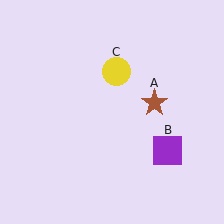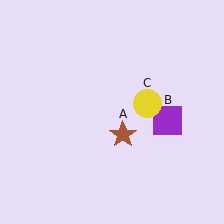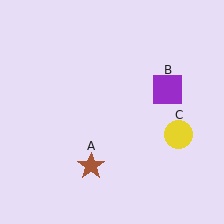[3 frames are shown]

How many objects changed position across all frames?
3 objects changed position: brown star (object A), purple square (object B), yellow circle (object C).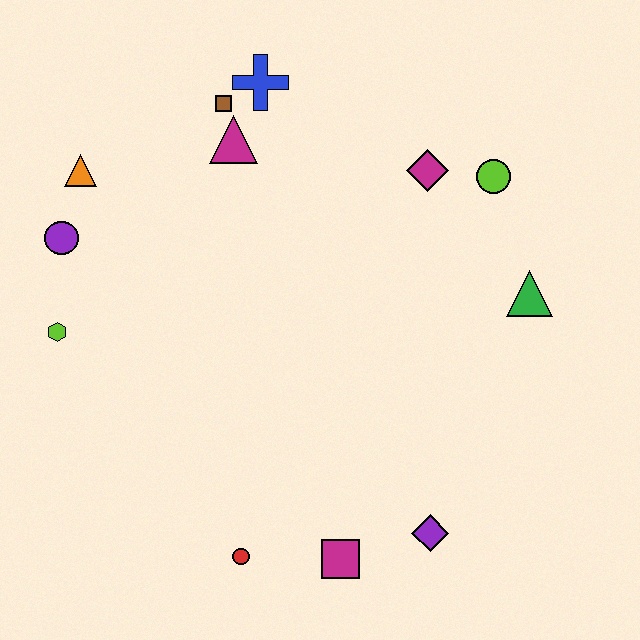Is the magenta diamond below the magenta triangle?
Yes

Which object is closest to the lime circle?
The magenta diamond is closest to the lime circle.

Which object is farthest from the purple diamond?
The orange triangle is farthest from the purple diamond.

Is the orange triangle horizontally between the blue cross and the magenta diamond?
No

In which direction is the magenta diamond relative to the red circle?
The magenta diamond is above the red circle.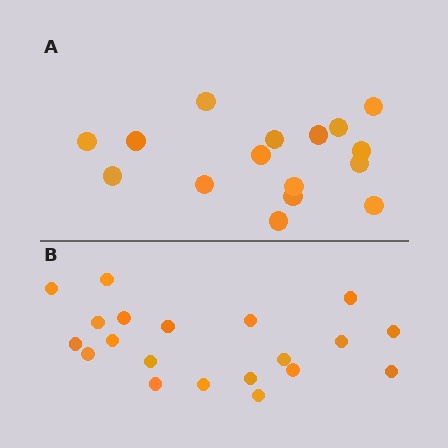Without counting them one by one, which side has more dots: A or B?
Region B (the bottom region) has more dots.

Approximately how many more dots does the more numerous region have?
Region B has about 4 more dots than region A.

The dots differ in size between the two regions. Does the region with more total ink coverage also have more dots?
No. Region A has more total ink coverage because its dots are larger, but region B actually contains more individual dots. Total area can be misleading — the number of items is what matters here.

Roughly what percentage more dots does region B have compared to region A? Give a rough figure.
About 25% more.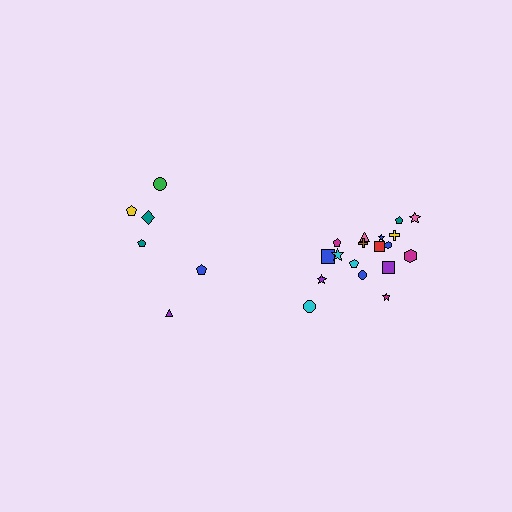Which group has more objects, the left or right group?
The right group.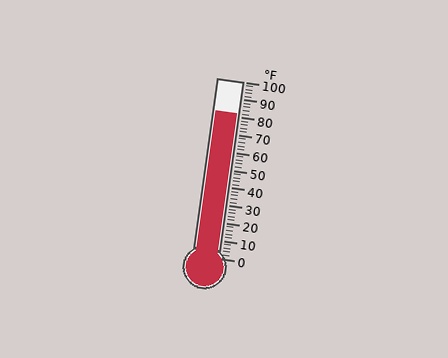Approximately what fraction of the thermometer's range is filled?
The thermometer is filled to approximately 80% of its range.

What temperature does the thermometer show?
The thermometer shows approximately 82°F.